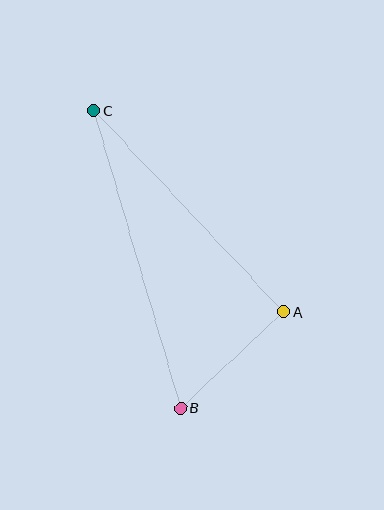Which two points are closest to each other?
Points A and B are closest to each other.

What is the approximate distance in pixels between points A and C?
The distance between A and C is approximately 277 pixels.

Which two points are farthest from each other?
Points B and C are farthest from each other.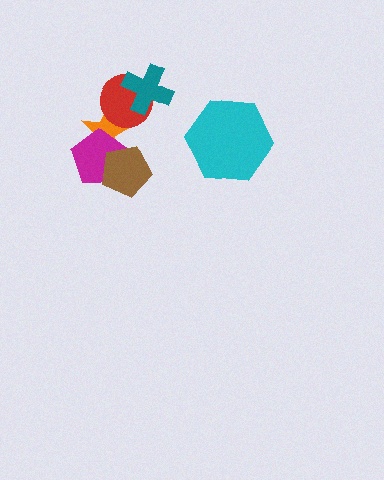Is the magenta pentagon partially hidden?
Yes, it is partially covered by another shape.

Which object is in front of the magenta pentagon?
The brown pentagon is in front of the magenta pentagon.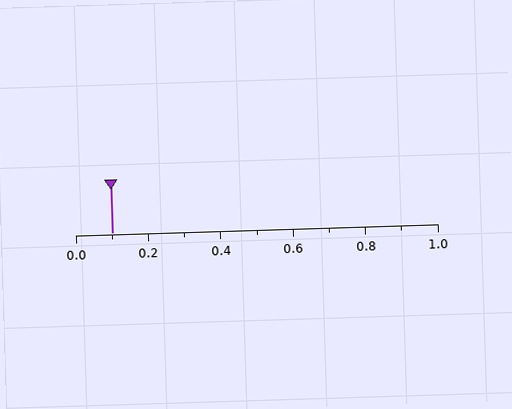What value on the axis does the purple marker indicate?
The marker indicates approximately 0.1.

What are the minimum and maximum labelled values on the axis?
The axis runs from 0.0 to 1.0.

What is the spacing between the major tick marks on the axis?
The major ticks are spaced 0.2 apart.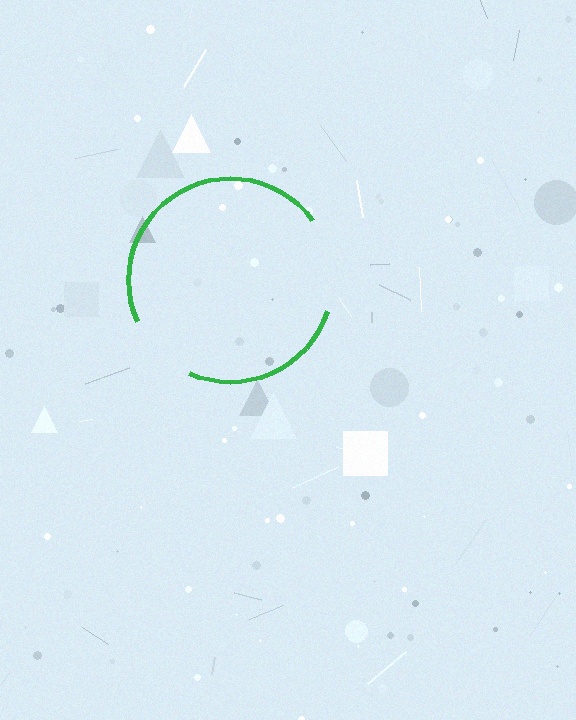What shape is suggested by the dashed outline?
The dashed outline suggests a circle.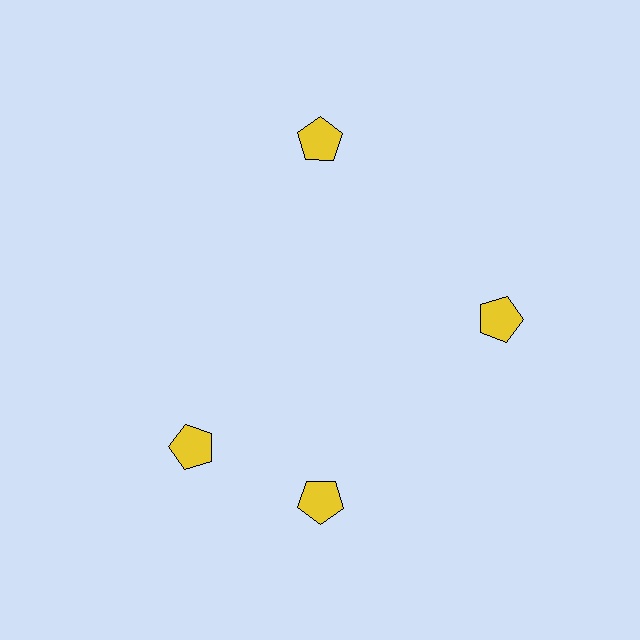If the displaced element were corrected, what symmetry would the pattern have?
It would have 4-fold rotational symmetry — the pattern would map onto itself every 90 degrees.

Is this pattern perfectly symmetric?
No. The 4 yellow pentagons are arranged in a ring, but one element near the 9 o'clock position is rotated out of alignment along the ring, breaking the 4-fold rotational symmetry.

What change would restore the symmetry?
The symmetry would be restored by rotating it back into even spacing with its neighbors so that all 4 pentagons sit at equal angles and equal distance from the center.